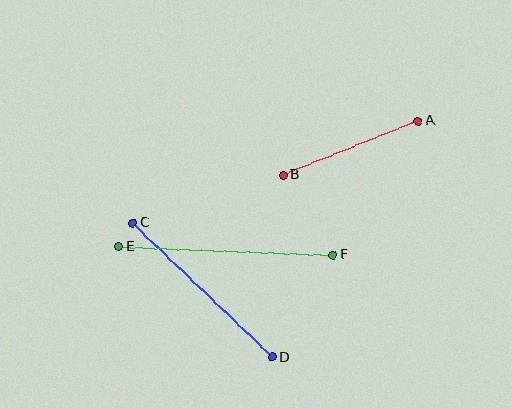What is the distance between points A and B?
The distance is approximately 146 pixels.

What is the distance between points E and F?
The distance is approximately 215 pixels.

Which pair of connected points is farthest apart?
Points E and F are farthest apart.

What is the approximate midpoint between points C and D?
The midpoint is at approximately (202, 290) pixels.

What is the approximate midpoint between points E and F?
The midpoint is at approximately (226, 251) pixels.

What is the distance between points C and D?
The distance is approximately 194 pixels.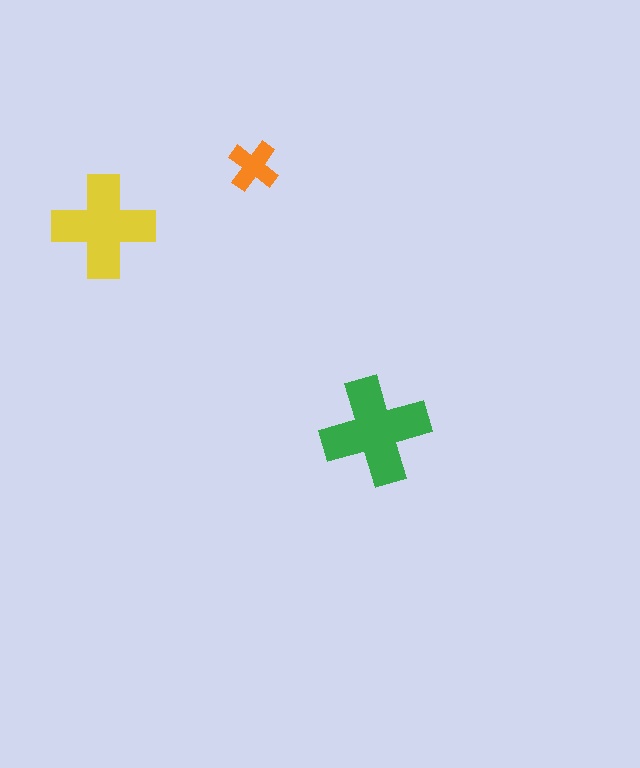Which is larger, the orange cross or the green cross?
The green one.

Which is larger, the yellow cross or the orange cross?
The yellow one.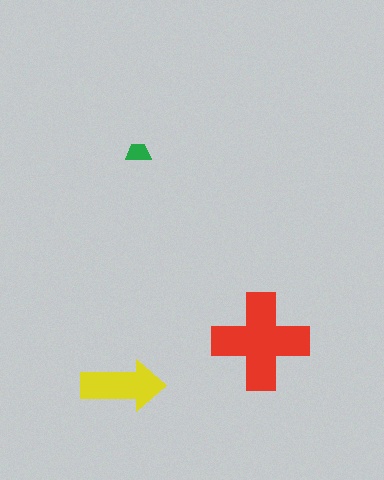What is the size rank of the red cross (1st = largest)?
1st.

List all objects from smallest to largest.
The green trapezoid, the yellow arrow, the red cross.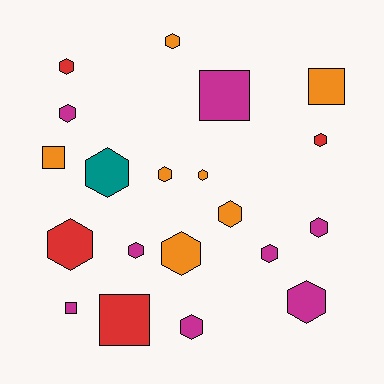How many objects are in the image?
There are 20 objects.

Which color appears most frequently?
Magenta, with 8 objects.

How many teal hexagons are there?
There is 1 teal hexagon.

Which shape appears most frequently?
Hexagon, with 15 objects.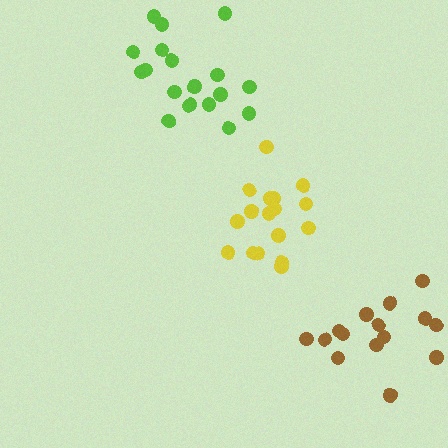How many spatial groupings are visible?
There are 3 spatial groupings.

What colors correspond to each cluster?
The clusters are colored: yellow, brown, lime.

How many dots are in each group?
Group 1: 17 dots, Group 2: 15 dots, Group 3: 19 dots (51 total).